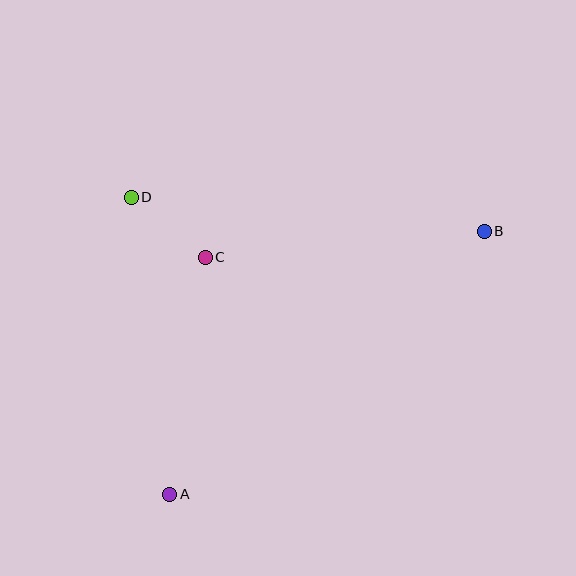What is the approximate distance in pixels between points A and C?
The distance between A and C is approximately 240 pixels.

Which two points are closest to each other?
Points C and D are closest to each other.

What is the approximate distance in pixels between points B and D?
The distance between B and D is approximately 355 pixels.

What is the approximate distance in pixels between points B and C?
The distance between B and C is approximately 281 pixels.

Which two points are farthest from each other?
Points A and B are farthest from each other.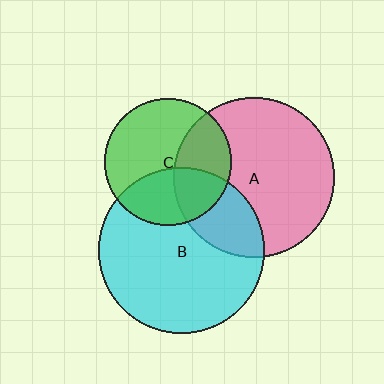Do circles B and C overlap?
Yes.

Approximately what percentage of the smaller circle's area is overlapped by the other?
Approximately 35%.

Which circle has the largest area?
Circle B (cyan).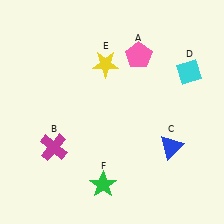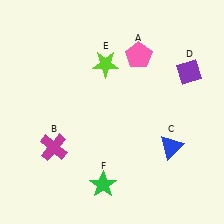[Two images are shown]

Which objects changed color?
D changed from cyan to purple. E changed from yellow to lime.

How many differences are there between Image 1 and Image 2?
There are 2 differences between the two images.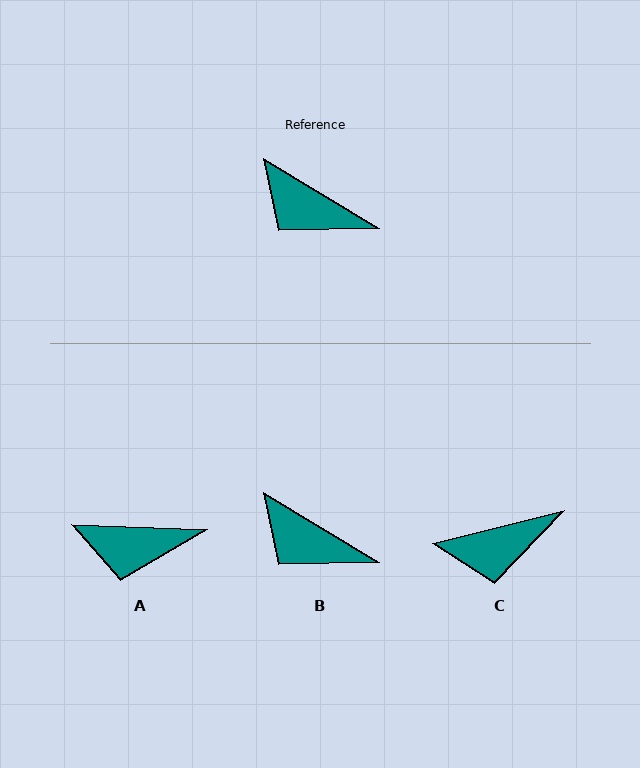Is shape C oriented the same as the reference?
No, it is off by about 45 degrees.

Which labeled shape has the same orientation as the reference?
B.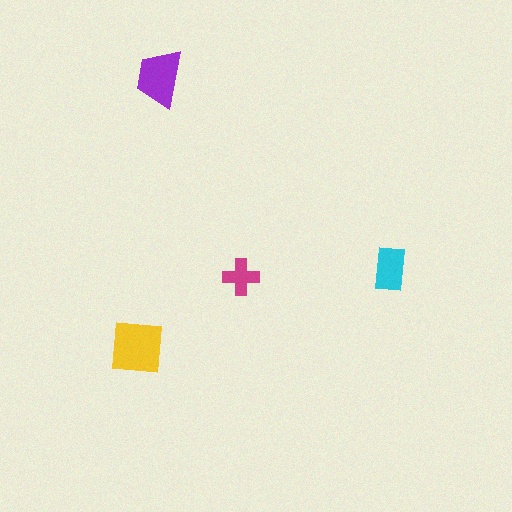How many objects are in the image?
There are 4 objects in the image.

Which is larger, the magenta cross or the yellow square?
The yellow square.